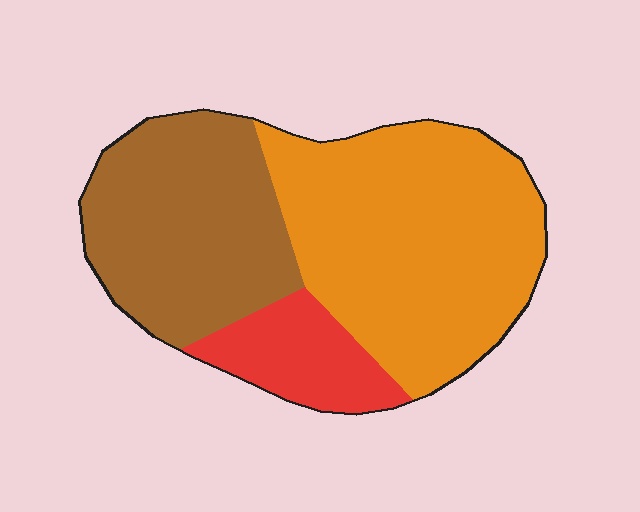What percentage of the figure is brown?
Brown covers 35% of the figure.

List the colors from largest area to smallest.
From largest to smallest: orange, brown, red.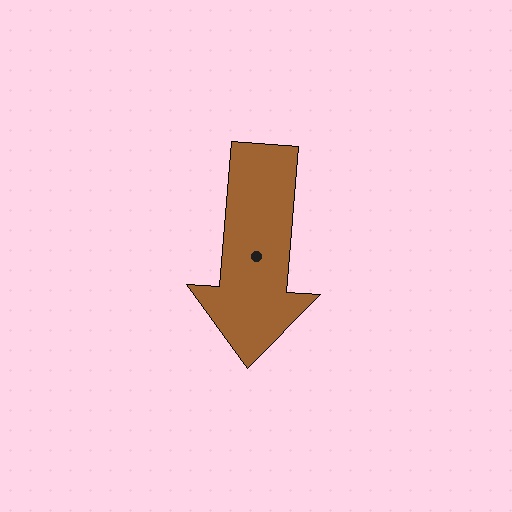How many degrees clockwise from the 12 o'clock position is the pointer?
Approximately 185 degrees.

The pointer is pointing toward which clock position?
Roughly 6 o'clock.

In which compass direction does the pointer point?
South.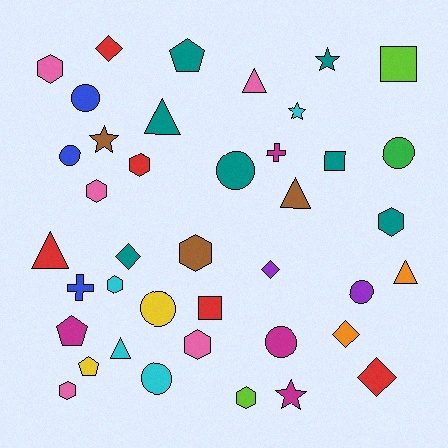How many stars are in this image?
There are 4 stars.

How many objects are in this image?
There are 40 objects.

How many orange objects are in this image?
There are 2 orange objects.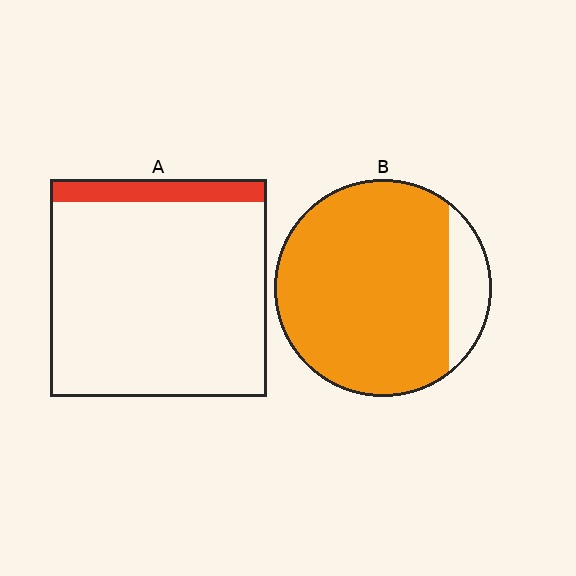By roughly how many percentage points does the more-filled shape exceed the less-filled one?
By roughly 75 percentage points (B over A).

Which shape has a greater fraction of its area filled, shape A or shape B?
Shape B.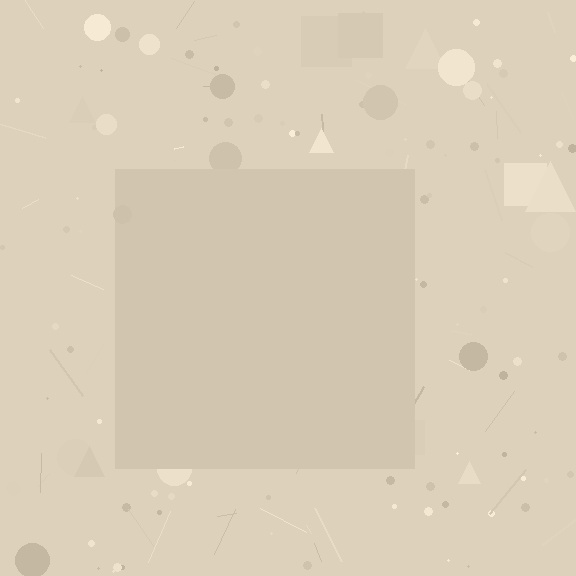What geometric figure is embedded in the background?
A square is embedded in the background.